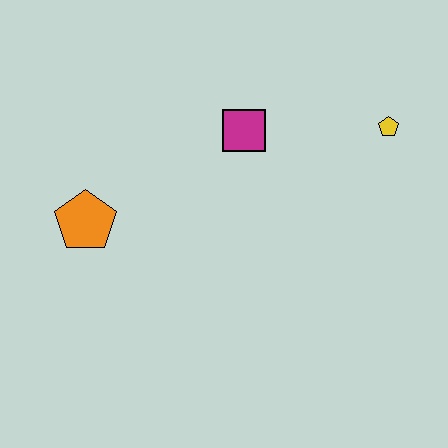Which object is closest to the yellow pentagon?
The magenta square is closest to the yellow pentagon.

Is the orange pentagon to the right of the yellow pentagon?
No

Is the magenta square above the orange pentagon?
Yes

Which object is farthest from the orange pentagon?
The yellow pentagon is farthest from the orange pentagon.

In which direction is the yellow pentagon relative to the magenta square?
The yellow pentagon is to the right of the magenta square.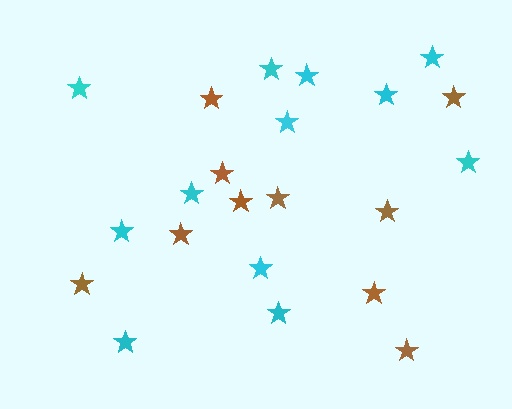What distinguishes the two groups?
There are 2 groups: one group of cyan stars (12) and one group of brown stars (10).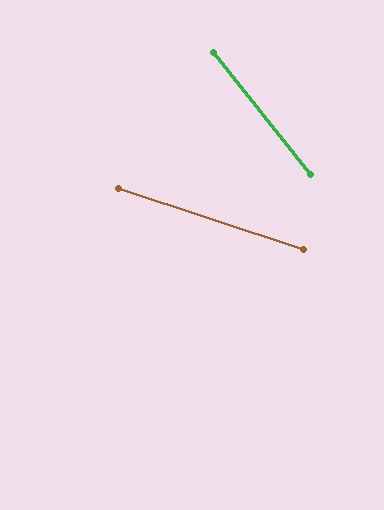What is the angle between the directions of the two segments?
Approximately 33 degrees.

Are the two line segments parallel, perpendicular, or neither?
Neither parallel nor perpendicular — they differ by about 33°.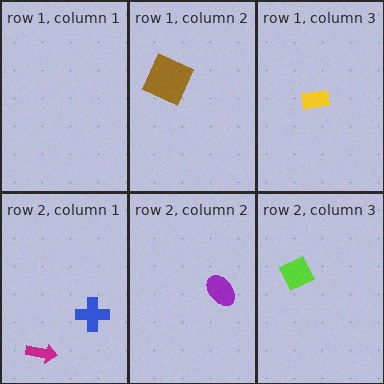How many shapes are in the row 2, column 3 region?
1.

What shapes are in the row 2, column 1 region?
The blue cross, the magenta arrow.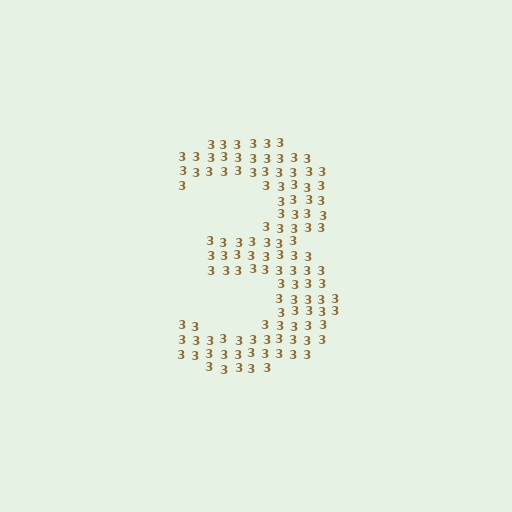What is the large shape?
The large shape is the digit 3.